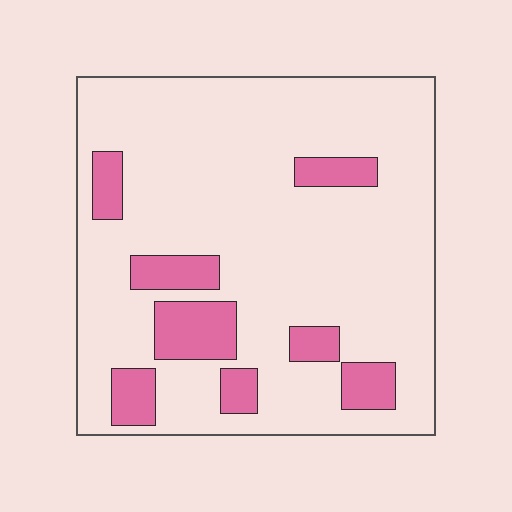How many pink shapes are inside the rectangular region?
8.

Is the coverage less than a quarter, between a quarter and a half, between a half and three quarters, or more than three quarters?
Less than a quarter.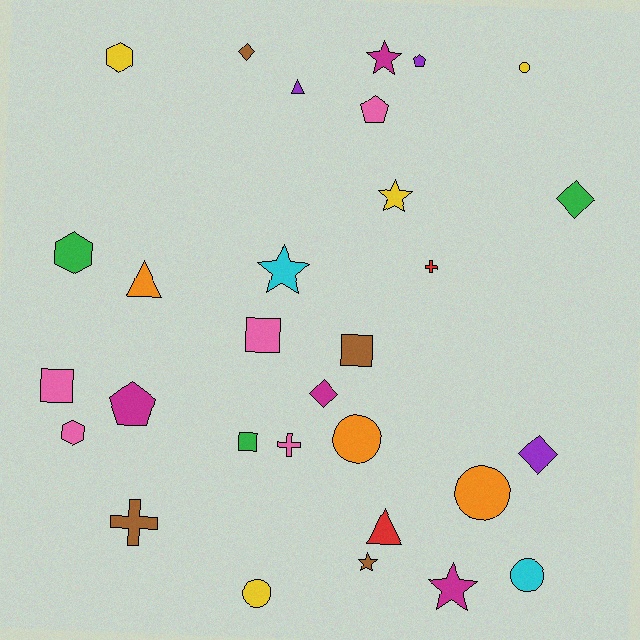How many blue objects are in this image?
There are no blue objects.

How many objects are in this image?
There are 30 objects.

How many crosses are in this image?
There are 3 crosses.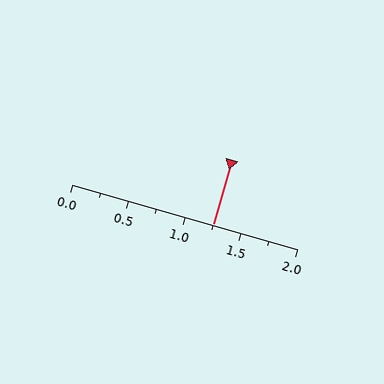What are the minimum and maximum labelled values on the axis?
The axis runs from 0.0 to 2.0.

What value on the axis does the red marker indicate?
The marker indicates approximately 1.25.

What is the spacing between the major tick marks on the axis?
The major ticks are spaced 0.5 apart.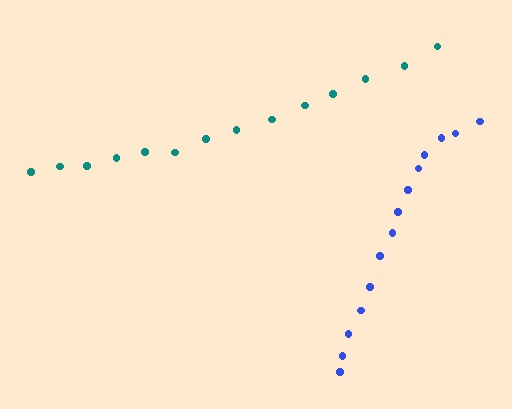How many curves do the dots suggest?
There are 2 distinct paths.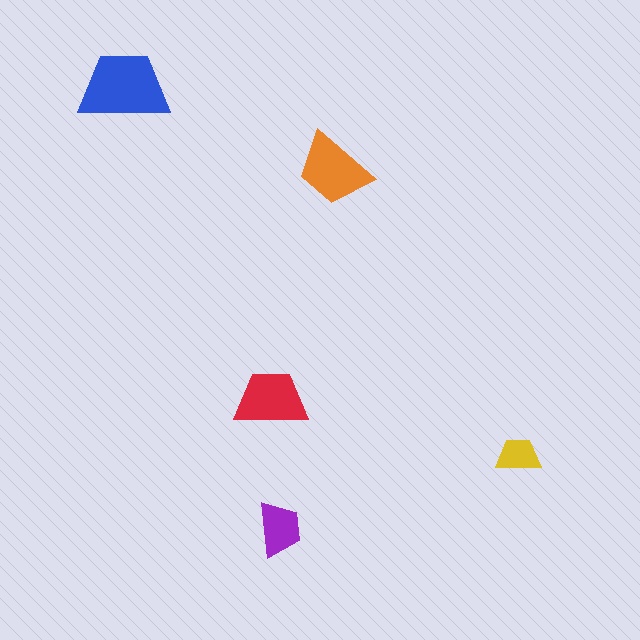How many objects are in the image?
There are 5 objects in the image.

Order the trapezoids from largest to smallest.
the blue one, the orange one, the red one, the purple one, the yellow one.